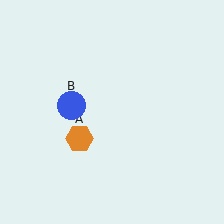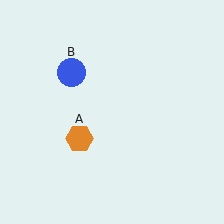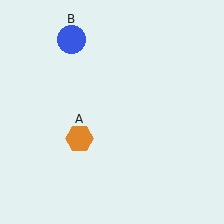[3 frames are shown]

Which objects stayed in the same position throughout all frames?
Orange hexagon (object A) remained stationary.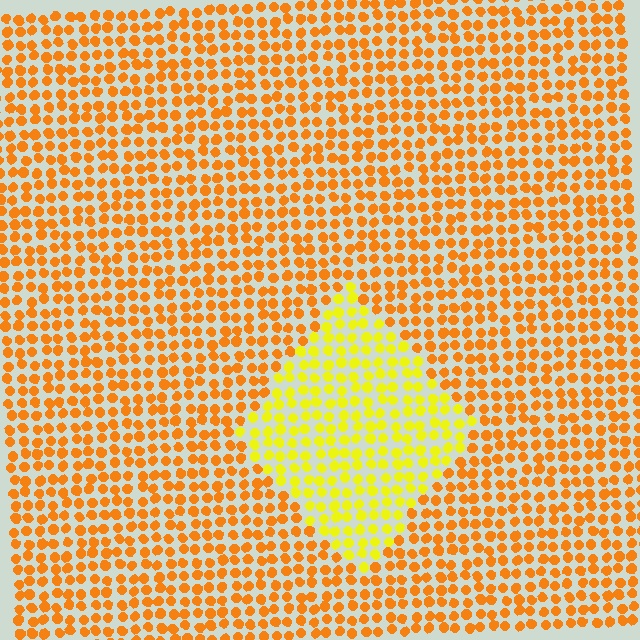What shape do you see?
I see a diamond.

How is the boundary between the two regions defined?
The boundary is defined purely by a slight shift in hue (about 33 degrees). Spacing, size, and orientation are identical on both sides.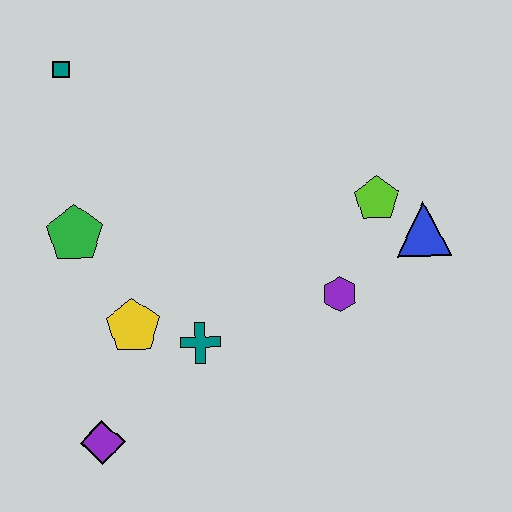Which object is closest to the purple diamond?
The yellow pentagon is closest to the purple diamond.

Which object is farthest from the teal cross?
The teal square is farthest from the teal cross.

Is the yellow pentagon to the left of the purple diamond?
No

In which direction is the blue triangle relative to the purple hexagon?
The blue triangle is to the right of the purple hexagon.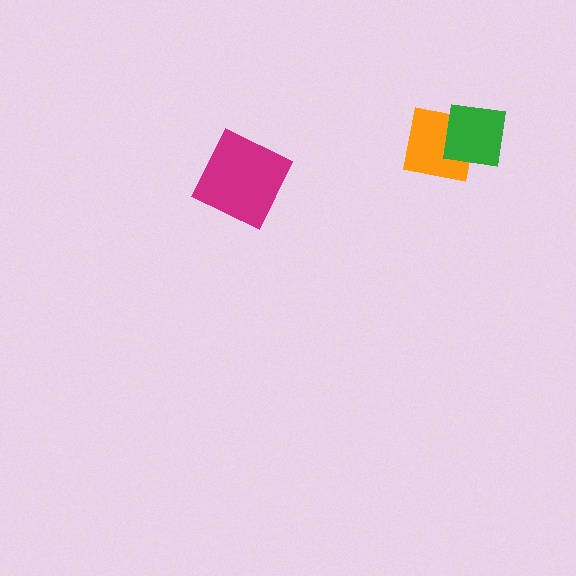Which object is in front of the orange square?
The green square is in front of the orange square.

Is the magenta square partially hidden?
No, no other shape covers it.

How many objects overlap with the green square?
1 object overlaps with the green square.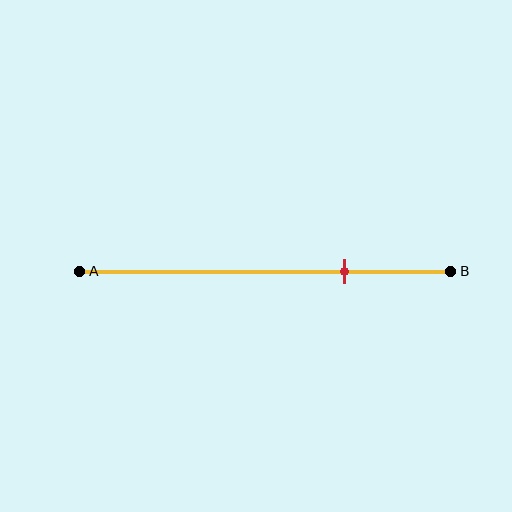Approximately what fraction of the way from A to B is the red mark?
The red mark is approximately 70% of the way from A to B.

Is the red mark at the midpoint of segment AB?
No, the mark is at about 70% from A, not at the 50% midpoint.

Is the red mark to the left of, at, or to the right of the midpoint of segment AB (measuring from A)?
The red mark is to the right of the midpoint of segment AB.